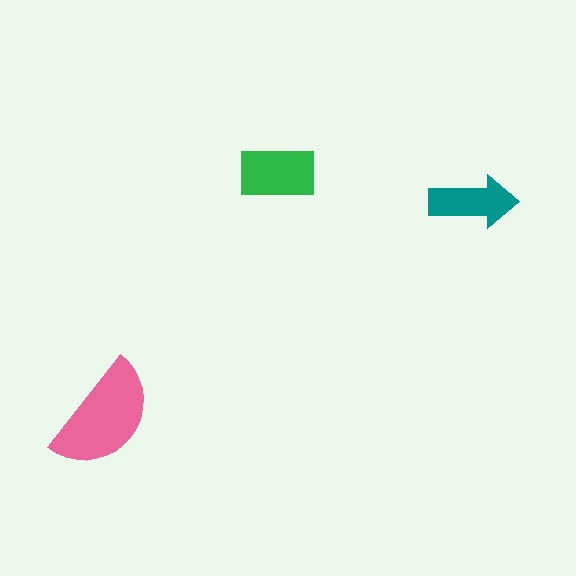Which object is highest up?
The green rectangle is topmost.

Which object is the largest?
The pink semicircle.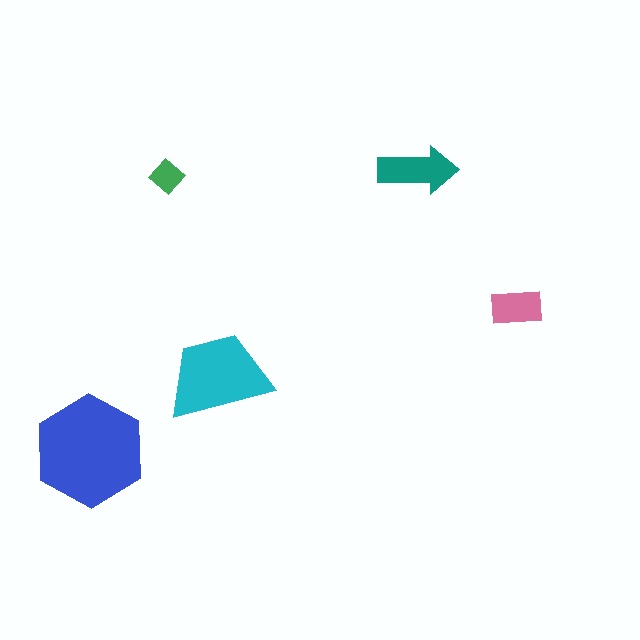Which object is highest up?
The teal arrow is topmost.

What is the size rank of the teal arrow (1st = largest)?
3rd.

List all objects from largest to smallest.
The blue hexagon, the cyan trapezoid, the teal arrow, the pink rectangle, the green diamond.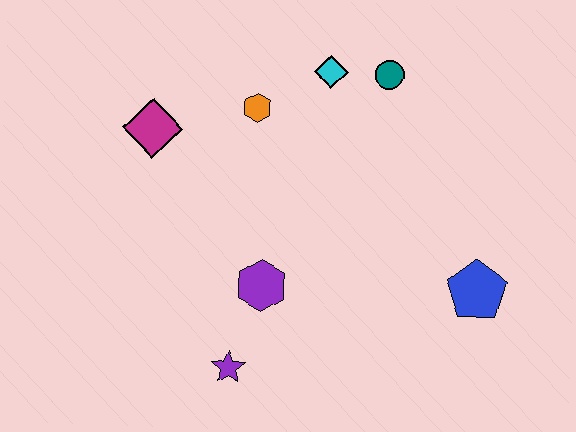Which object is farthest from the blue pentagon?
The magenta diamond is farthest from the blue pentagon.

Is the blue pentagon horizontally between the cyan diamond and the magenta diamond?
No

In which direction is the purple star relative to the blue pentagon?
The purple star is to the left of the blue pentagon.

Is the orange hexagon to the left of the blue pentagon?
Yes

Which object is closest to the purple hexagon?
The purple star is closest to the purple hexagon.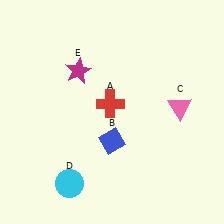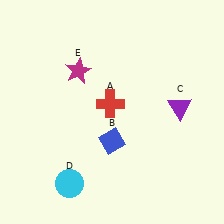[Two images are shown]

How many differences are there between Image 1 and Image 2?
There is 1 difference between the two images.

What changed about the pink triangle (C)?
In Image 1, C is pink. In Image 2, it changed to purple.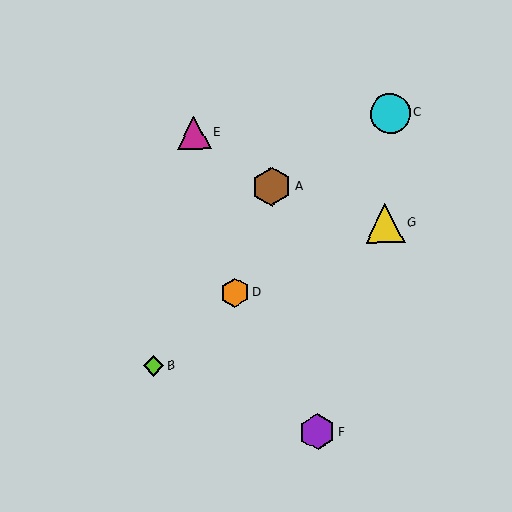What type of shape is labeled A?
Shape A is a brown hexagon.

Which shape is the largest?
The cyan circle (labeled C) is the largest.